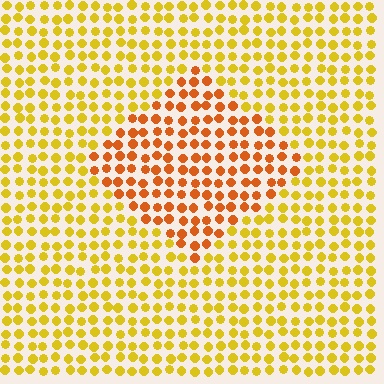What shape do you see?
I see a diamond.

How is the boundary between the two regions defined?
The boundary is defined purely by a slight shift in hue (about 32 degrees). Spacing, size, and orientation are identical on both sides.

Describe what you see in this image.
The image is filled with small yellow elements in a uniform arrangement. A diamond-shaped region is visible where the elements are tinted to a slightly different hue, forming a subtle color boundary.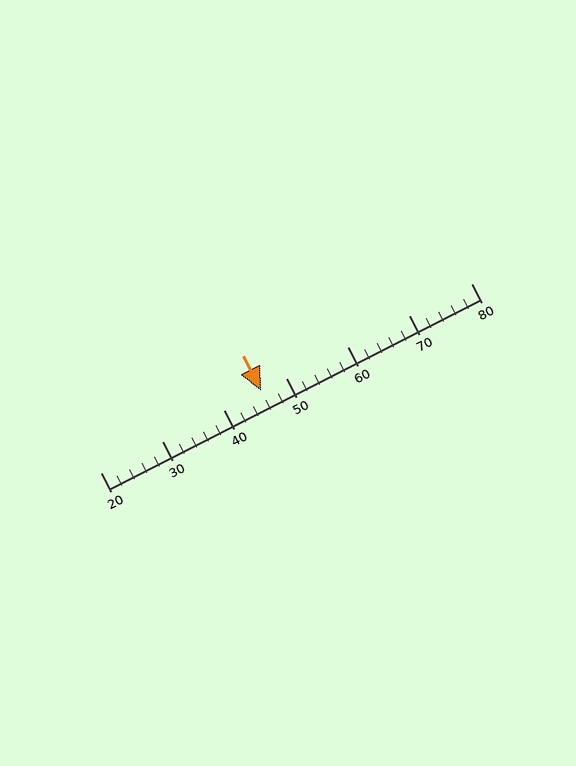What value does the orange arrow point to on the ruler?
The orange arrow points to approximately 46.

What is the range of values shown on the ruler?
The ruler shows values from 20 to 80.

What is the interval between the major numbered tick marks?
The major tick marks are spaced 10 units apart.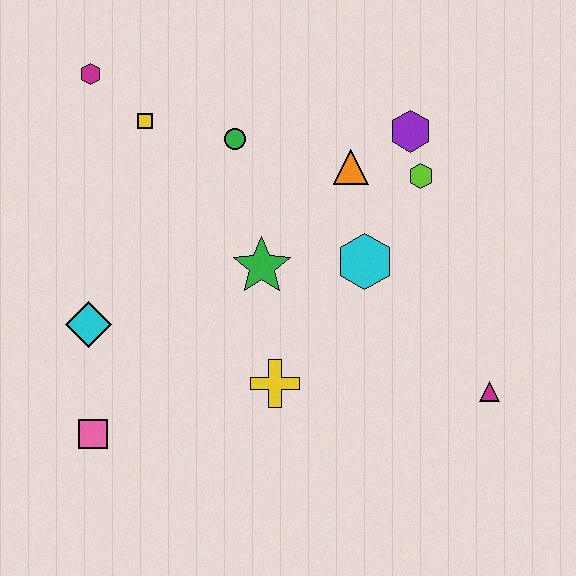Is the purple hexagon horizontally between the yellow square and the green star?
No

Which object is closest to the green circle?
The yellow square is closest to the green circle.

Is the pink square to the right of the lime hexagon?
No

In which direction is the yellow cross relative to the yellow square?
The yellow cross is below the yellow square.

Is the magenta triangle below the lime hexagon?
Yes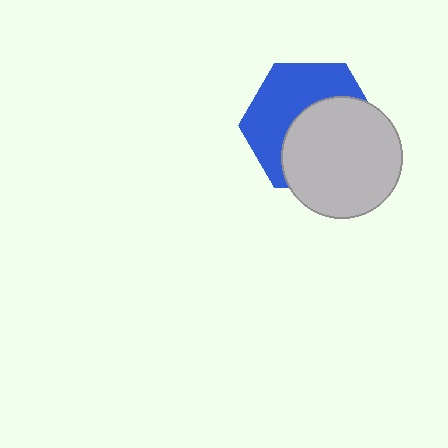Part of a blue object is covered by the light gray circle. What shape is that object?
It is a hexagon.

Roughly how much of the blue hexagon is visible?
About half of it is visible (roughly 48%).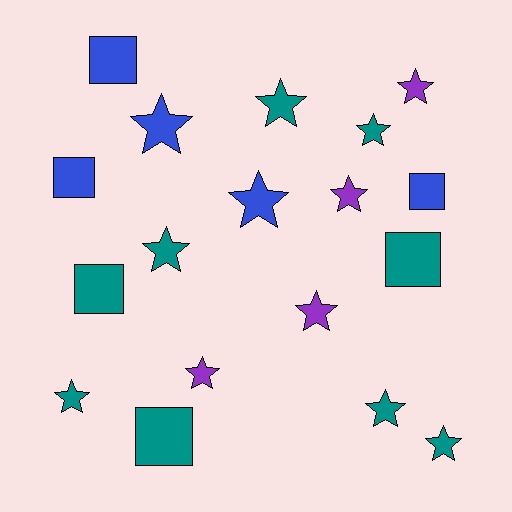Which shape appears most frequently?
Star, with 12 objects.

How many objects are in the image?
There are 18 objects.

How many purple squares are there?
There are no purple squares.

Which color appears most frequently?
Teal, with 9 objects.